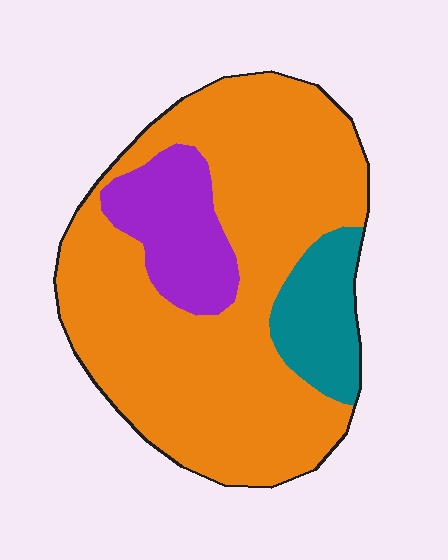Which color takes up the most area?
Orange, at roughly 75%.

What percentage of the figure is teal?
Teal takes up less than a sixth of the figure.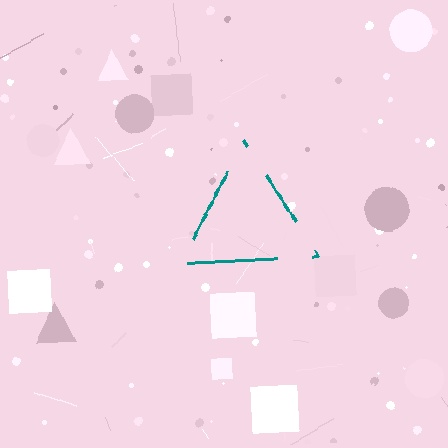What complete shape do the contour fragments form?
The contour fragments form a triangle.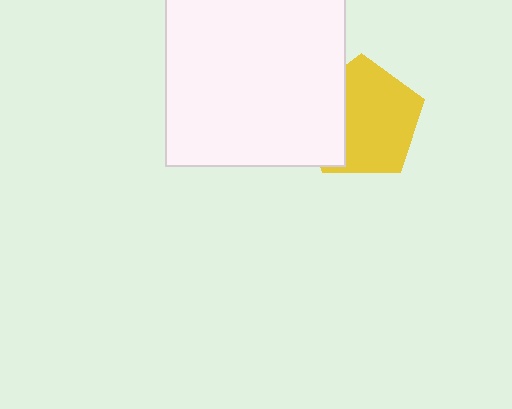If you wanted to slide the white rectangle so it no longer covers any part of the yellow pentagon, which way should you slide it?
Slide it left — that is the most direct way to separate the two shapes.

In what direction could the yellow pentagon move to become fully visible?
The yellow pentagon could move right. That would shift it out from behind the white rectangle entirely.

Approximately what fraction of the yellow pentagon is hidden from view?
Roughly 31% of the yellow pentagon is hidden behind the white rectangle.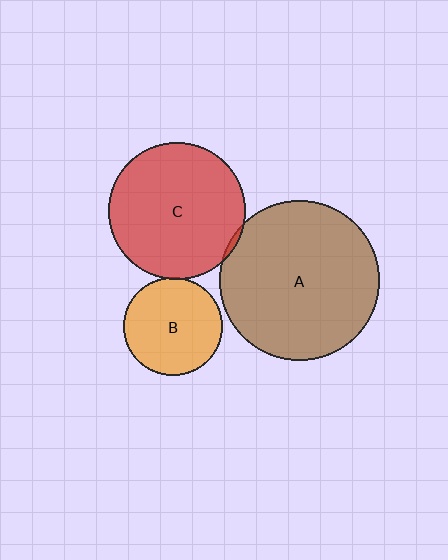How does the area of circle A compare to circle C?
Approximately 1.4 times.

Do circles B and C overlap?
Yes.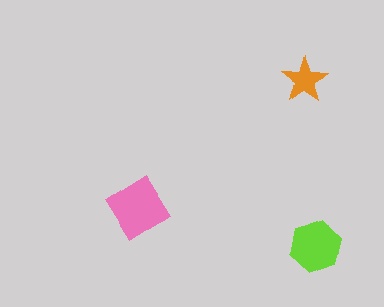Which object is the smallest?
The orange star.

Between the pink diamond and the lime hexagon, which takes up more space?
The pink diamond.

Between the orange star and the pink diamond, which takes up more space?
The pink diamond.